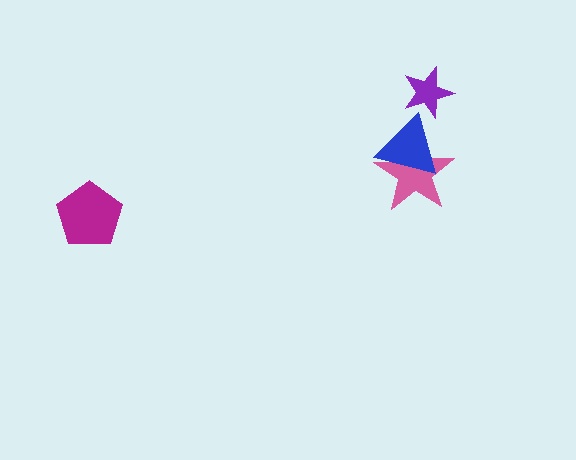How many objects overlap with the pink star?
1 object overlaps with the pink star.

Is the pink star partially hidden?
Yes, it is partially covered by another shape.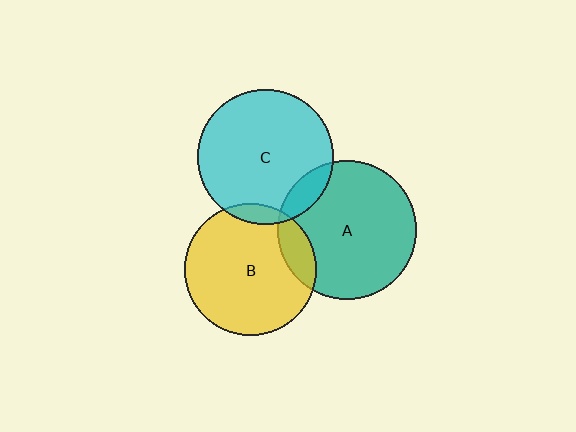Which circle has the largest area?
Circle A (teal).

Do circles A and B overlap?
Yes.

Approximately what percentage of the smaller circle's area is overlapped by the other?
Approximately 15%.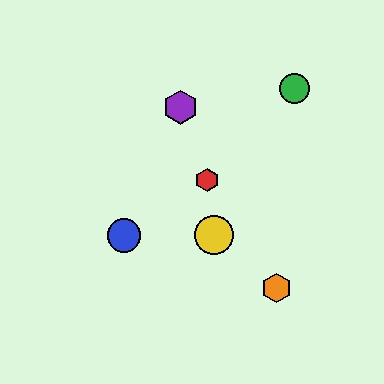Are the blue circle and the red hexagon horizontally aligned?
No, the blue circle is at y≈235 and the red hexagon is at y≈180.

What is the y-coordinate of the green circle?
The green circle is at y≈88.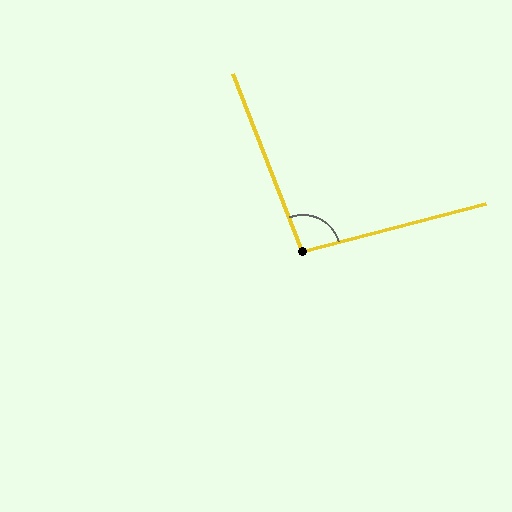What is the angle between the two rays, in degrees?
Approximately 97 degrees.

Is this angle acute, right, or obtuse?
It is obtuse.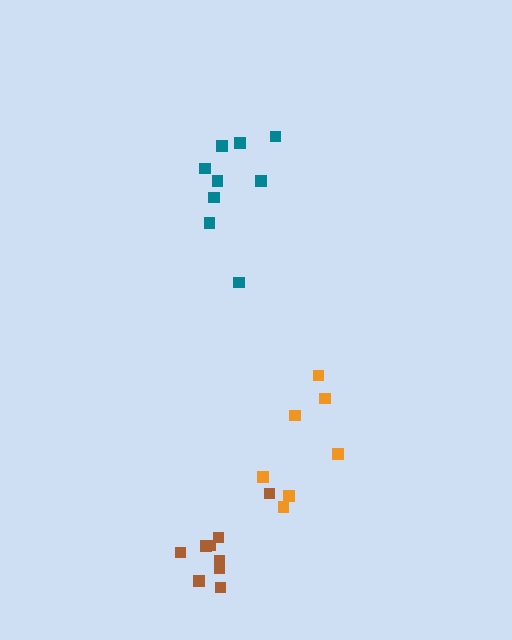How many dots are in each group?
Group 1: 9 dots, Group 2: 9 dots, Group 3: 7 dots (25 total).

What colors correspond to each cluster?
The clusters are colored: brown, teal, orange.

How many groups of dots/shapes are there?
There are 3 groups.